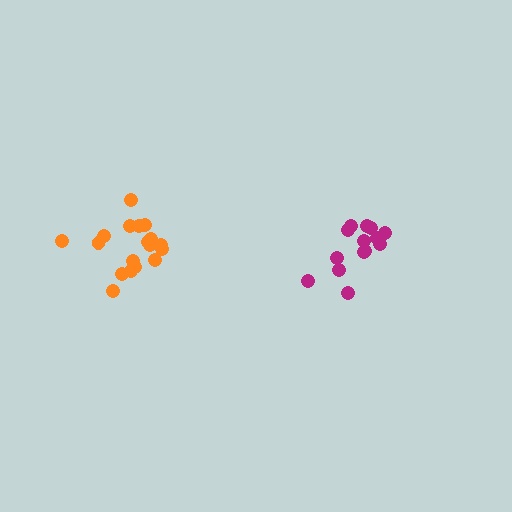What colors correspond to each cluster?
The clusters are colored: orange, magenta.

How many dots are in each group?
Group 1: 19 dots, Group 2: 14 dots (33 total).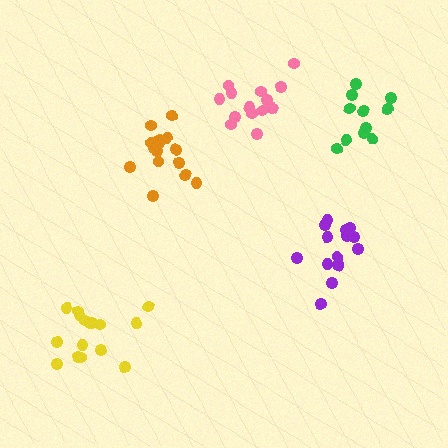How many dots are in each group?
Group 1: 11 dots, Group 2: 17 dots, Group 3: 15 dots, Group 4: 16 dots, Group 5: 14 dots (73 total).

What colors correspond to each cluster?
The clusters are colored: green, orange, purple, yellow, pink.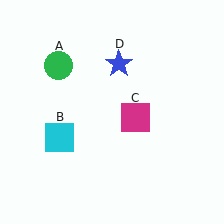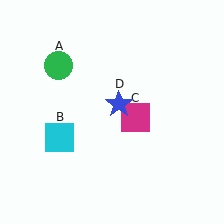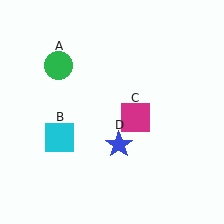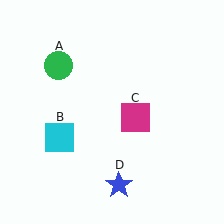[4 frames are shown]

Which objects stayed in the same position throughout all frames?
Green circle (object A) and cyan square (object B) and magenta square (object C) remained stationary.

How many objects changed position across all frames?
1 object changed position: blue star (object D).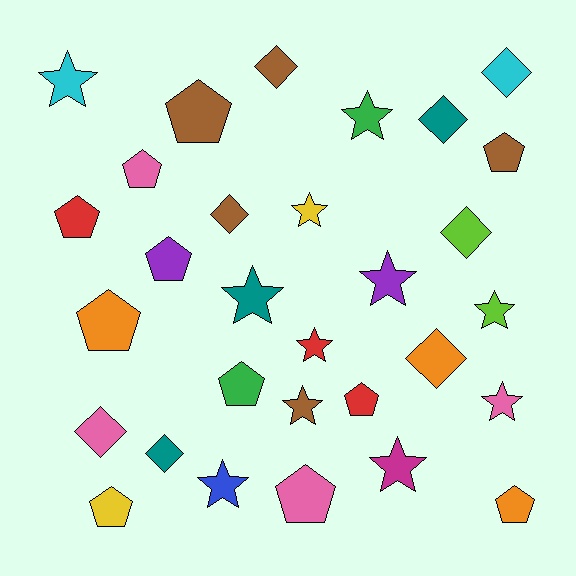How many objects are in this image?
There are 30 objects.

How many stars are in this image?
There are 11 stars.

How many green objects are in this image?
There are 2 green objects.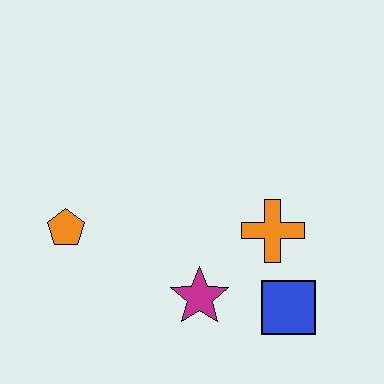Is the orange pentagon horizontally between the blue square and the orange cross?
No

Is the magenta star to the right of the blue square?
No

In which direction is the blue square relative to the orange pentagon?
The blue square is to the right of the orange pentagon.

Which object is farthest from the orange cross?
The orange pentagon is farthest from the orange cross.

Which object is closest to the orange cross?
The blue square is closest to the orange cross.